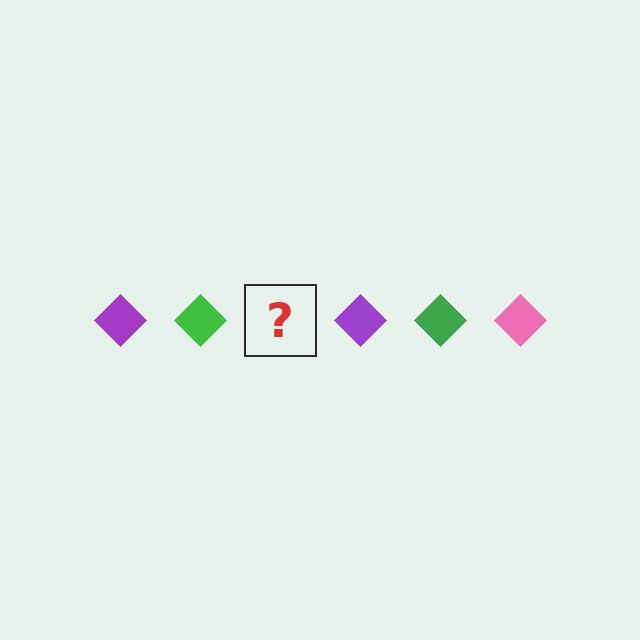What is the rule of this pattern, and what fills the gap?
The rule is that the pattern cycles through purple, green, pink diamonds. The gap should be filled with a pink diamond.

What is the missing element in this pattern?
The missing element is a pink diamond.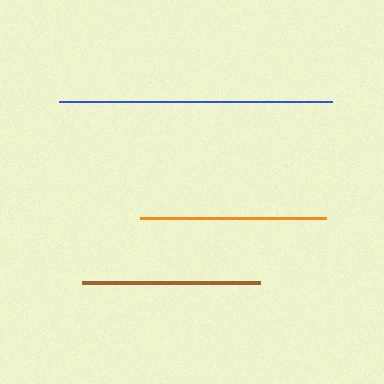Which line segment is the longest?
The blue line is the longest at approximately 273 pixels.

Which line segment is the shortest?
The brown line is the shortest at approximately 178 pixels.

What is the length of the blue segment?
The blue segment is approximately 273 pixels long.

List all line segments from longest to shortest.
From longest to shortest: blue, orange, brown.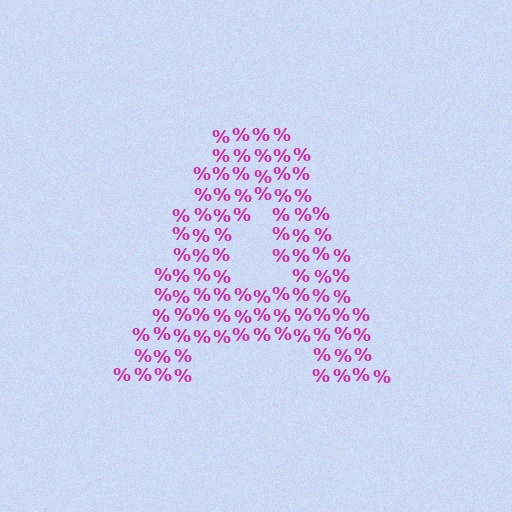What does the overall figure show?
The overall figure shows the letter A.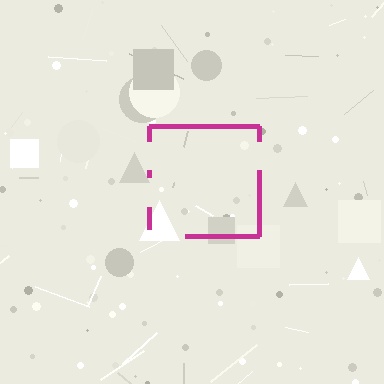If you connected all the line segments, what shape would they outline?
They would outline a square.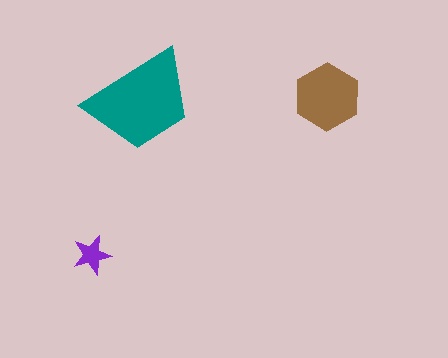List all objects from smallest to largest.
The purple star, the brown hexagon, the teal trapezoid.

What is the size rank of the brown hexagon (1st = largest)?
2nd.